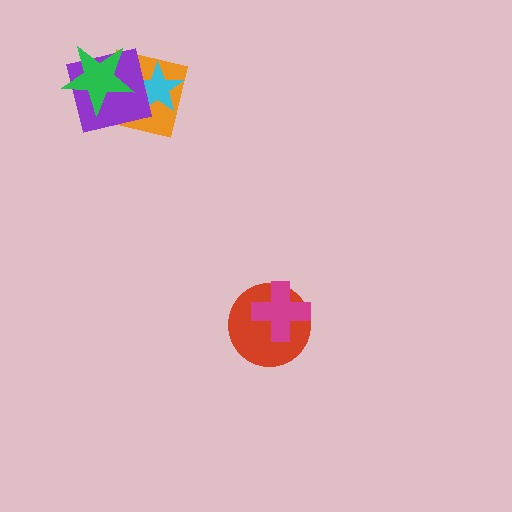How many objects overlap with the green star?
2 objects overlap with the green star.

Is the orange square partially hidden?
Yes, it is partially covered by another shape.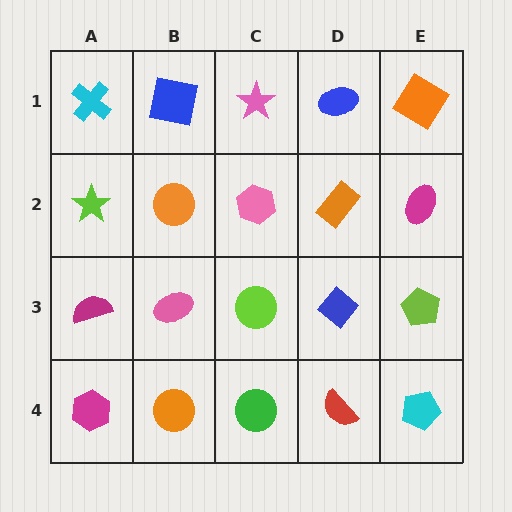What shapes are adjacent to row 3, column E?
A magenta ellipse (row 2, column E), a cyan pentagon (row 4, column E), a blue diamond (row 3, column D).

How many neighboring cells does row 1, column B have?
3.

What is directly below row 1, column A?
A lime star.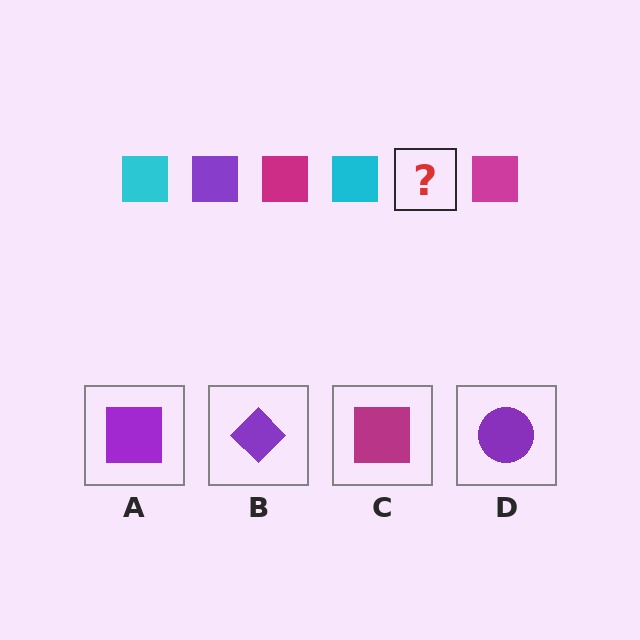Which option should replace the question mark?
Option A.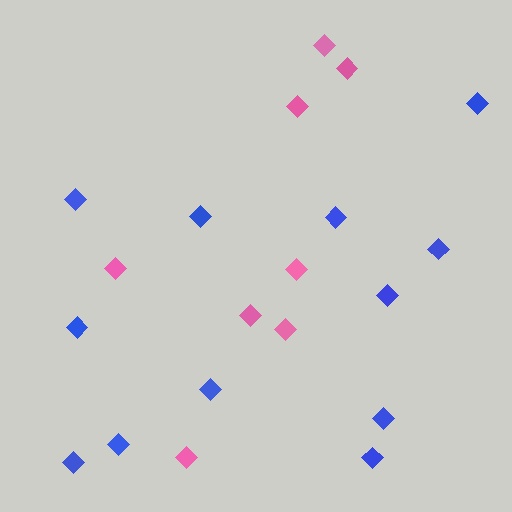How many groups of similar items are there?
There are 2 groups: one group of pink diamonds (8) and one group of blue diamonds (12).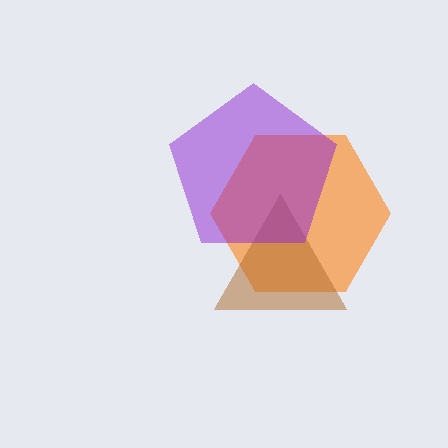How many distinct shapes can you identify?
There are 3 distinct shapes: an orange hexagon, a brown triangle, a purple pentagon.